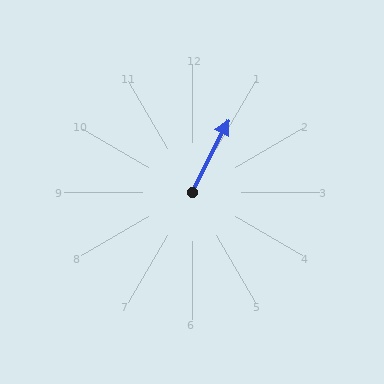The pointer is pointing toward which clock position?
Roughly 1 o'clock.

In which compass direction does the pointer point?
Northeast.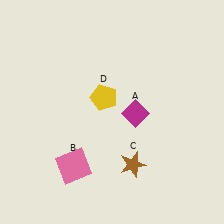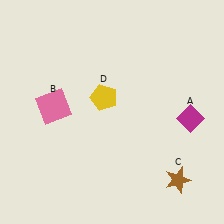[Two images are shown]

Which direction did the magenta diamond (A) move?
The magenta diamond (A) moved right.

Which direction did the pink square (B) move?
The pink square (B) moved up.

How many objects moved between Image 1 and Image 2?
3 objects moved between the two images.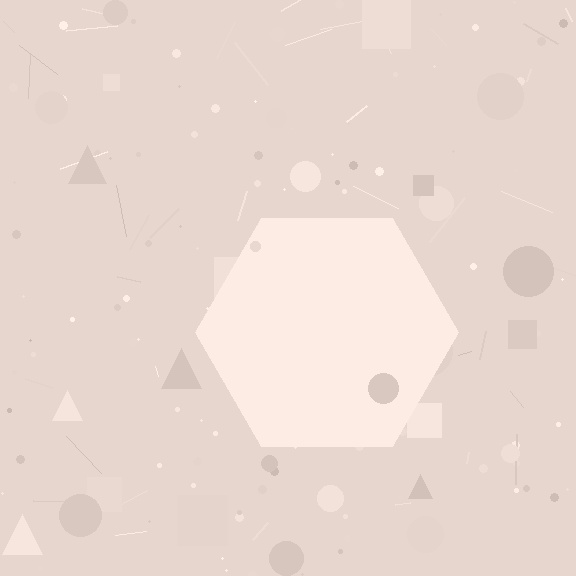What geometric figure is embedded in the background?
A hexagon is embedded in the background.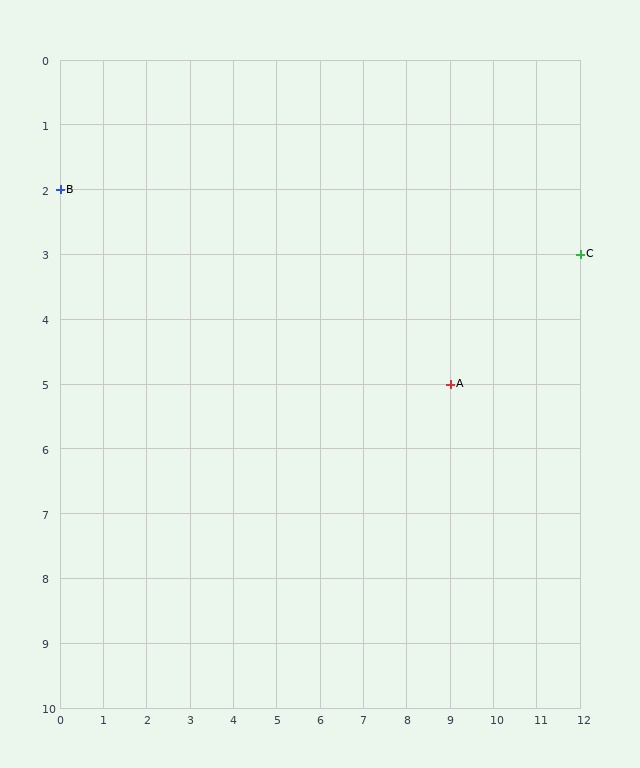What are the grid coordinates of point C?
Point C is at grid coordinates (12, 3).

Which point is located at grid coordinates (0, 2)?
Point B is at (0, 2).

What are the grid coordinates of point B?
Point B is at grid coordinates (0, 2).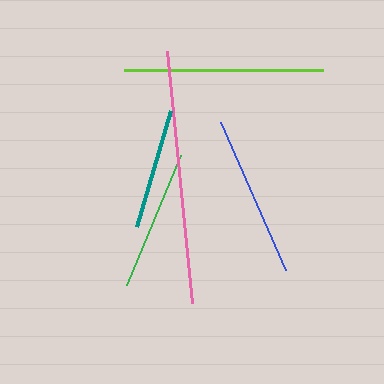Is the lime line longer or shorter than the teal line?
The lime line is longer than the teal line.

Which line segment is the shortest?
The teal line is the shortest at approximately 120 pixels.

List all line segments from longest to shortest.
From longest to shortest: pink, lime, blue, green, teal.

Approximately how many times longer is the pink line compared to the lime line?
The pink line is approximately 1.3 times the length of the lime line.